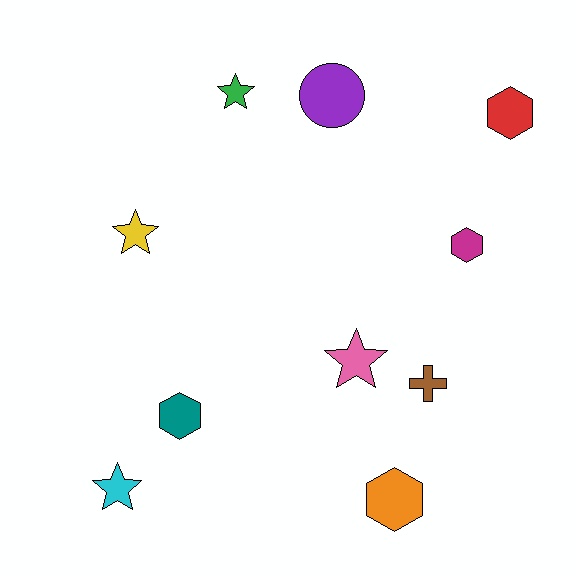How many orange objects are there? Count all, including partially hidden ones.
There is 1 orange object.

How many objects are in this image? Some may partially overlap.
There are 10 objects.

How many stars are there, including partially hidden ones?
There are 4 stars.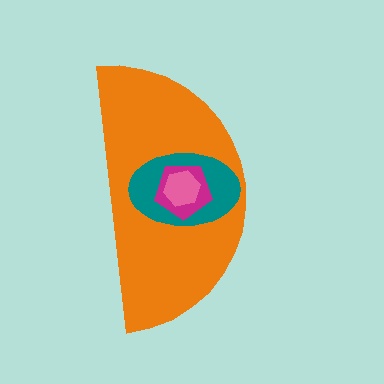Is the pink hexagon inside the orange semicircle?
Yes.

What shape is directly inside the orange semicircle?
The teal ellipse.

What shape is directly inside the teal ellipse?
The magenta pentagon.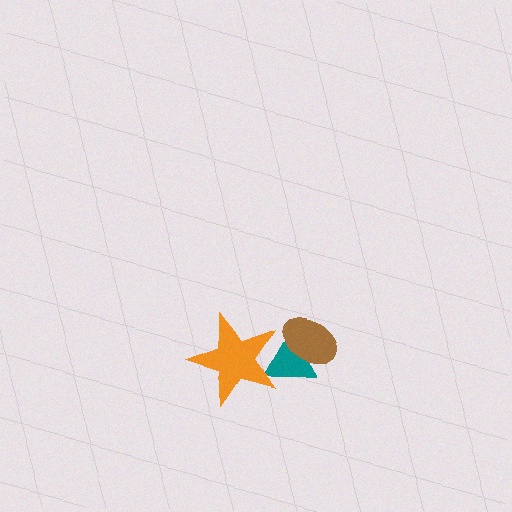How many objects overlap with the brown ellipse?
1 object overlaps with the brown ellipse.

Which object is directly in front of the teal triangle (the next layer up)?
The orange star is directly in front of the teal triangle.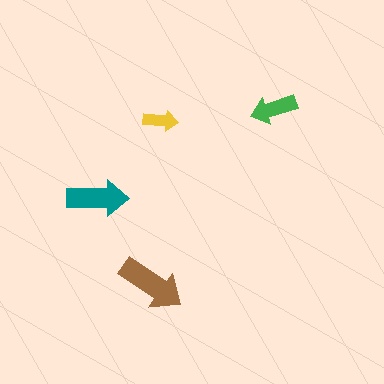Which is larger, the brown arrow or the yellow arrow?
The brown one.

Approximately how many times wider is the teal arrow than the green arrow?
About 1.5 times wider.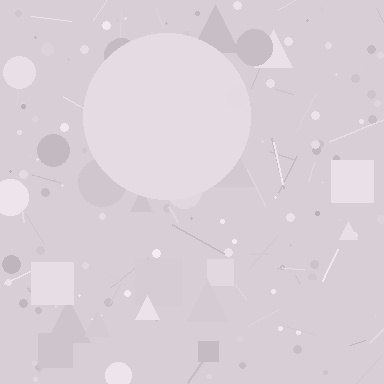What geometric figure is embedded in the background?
A circle is embedded in the background.